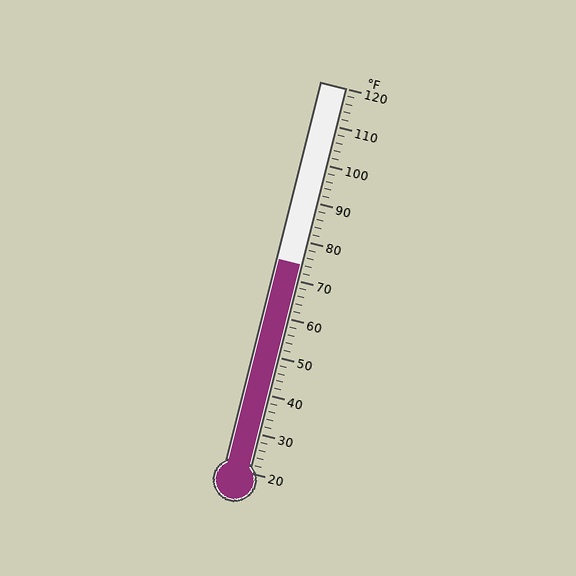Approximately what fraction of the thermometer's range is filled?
The thermometer is filled to approximately 55% of its range.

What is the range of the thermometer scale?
The thermometer scale ranges from 20°F to 120°F.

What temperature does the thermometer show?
The thermometer shows approximately 74°F.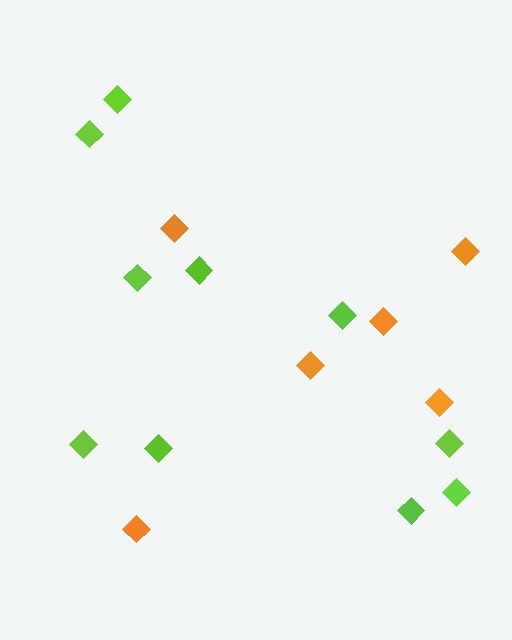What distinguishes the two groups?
There are 2 groups: one group of lime diamonds (10) and one group of orange diamonds (6).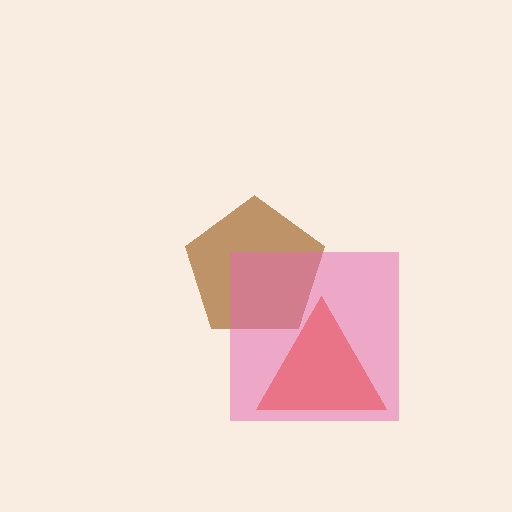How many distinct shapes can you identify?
There are 3 distinct shapes: a brown pentagon, a pink square, a red triangle.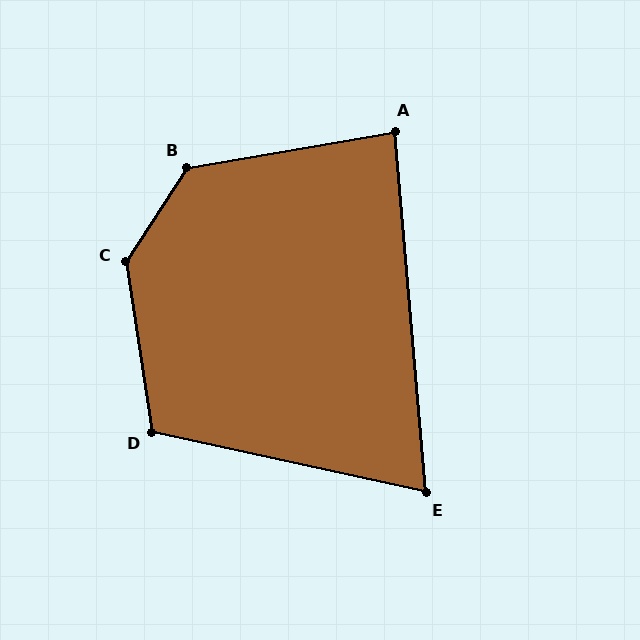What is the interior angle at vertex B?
Approximately 132 degrees (obtuse).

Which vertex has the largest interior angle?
C, at approximately 139 degrees.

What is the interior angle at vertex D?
Approximately 111 degrees (obtuse).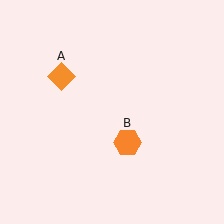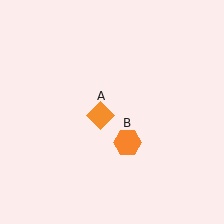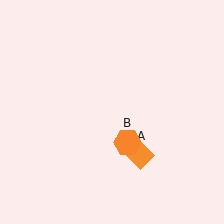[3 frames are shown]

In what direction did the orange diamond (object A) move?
The orange diamond (object A) moved down and to the right.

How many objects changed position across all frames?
1 object changed position: orange diamond (object A).